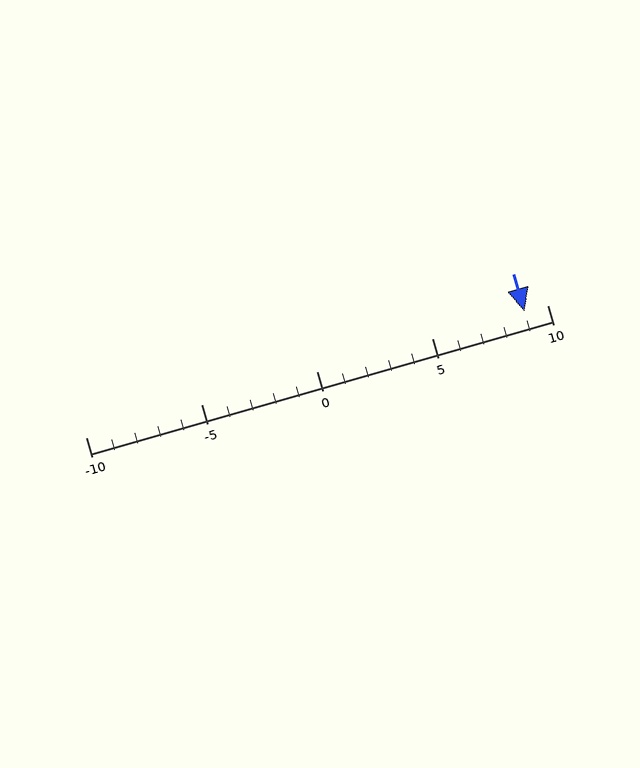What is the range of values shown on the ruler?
The ruler shows values from -10 to 10.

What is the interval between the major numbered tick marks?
The major tick marks are spaced 5 units apart.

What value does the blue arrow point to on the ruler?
The blue arrow points to approximately 9.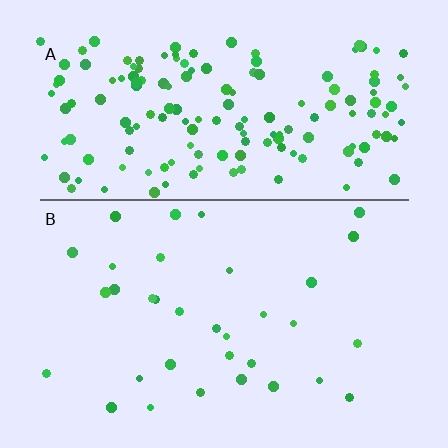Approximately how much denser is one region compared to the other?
Approximately 5.0× — region A over region B.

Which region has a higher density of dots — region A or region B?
A (the top).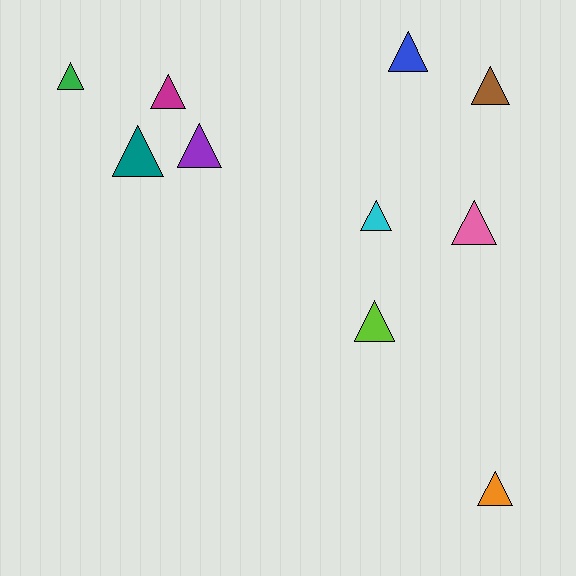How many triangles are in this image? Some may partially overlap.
There are 10 triangles.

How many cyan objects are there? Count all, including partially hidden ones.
There is 1 cyan object.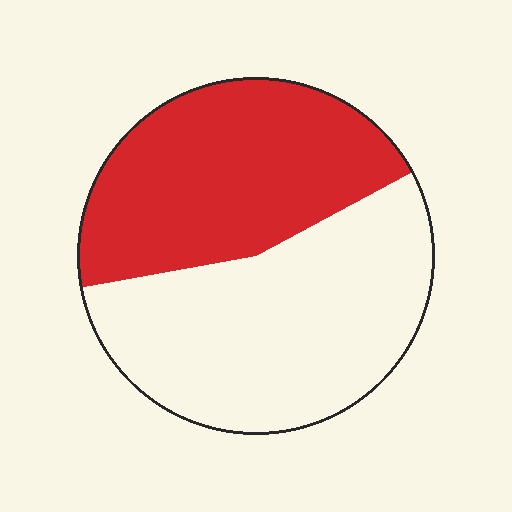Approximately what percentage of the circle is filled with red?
Approximately 45%.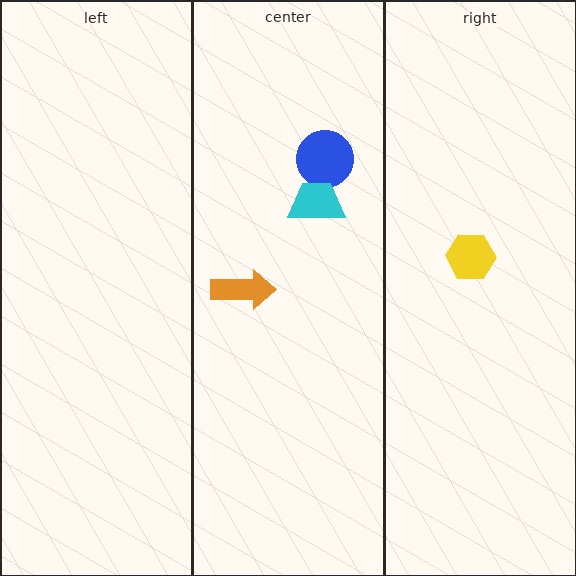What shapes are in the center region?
The blue circle, the cyan trapezoid, the orange arrow.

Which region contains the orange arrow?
The center region.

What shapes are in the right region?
The yellow hexagon.